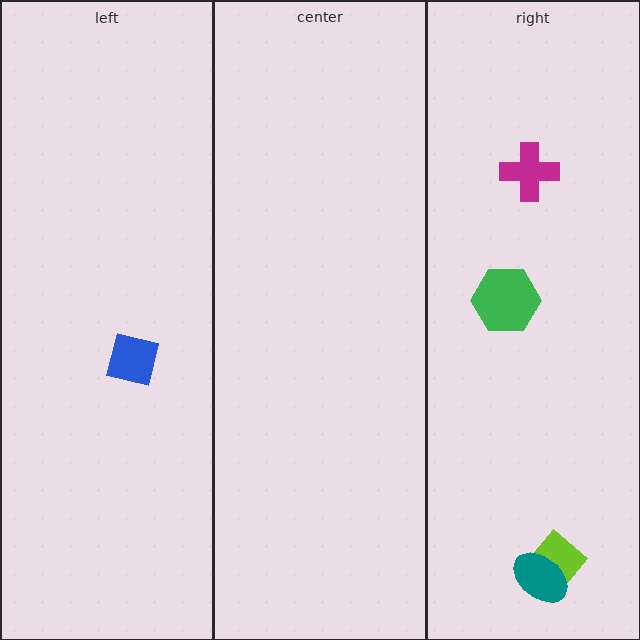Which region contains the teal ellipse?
The right region.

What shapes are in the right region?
The magenta cross, the lime diamond, the teal ellipse, the green hexagon.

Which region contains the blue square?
The left region.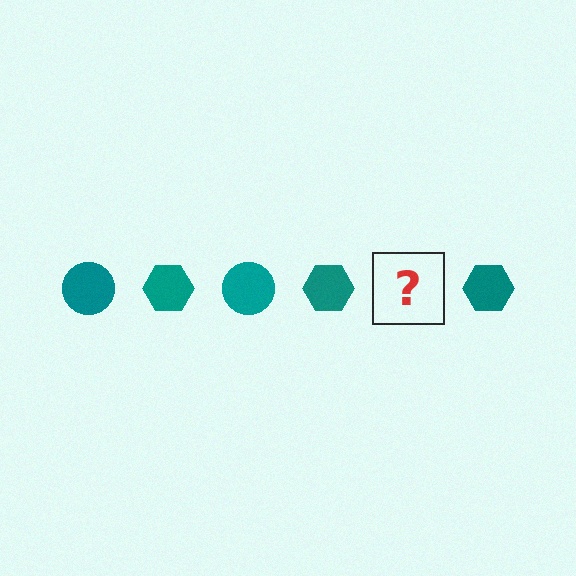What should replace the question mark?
The question mark should be replaced with a teal circle.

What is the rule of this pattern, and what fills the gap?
The rule is that the pattern cycles through circle, hexagon shapes in teal. The gap should be filled with a teal circle.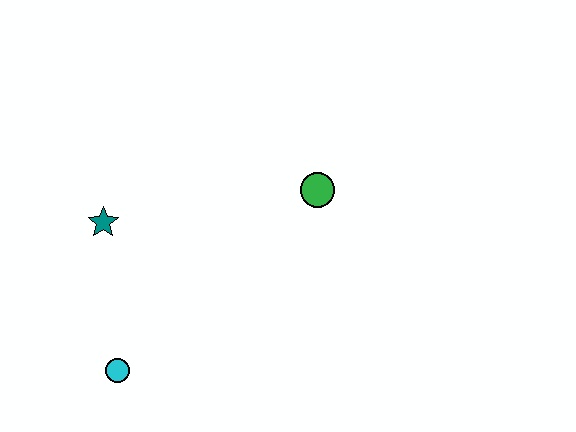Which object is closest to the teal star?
The cyan circle is closest to the teal star.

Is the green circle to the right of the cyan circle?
Yes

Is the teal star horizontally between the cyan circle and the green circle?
No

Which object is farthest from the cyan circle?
The green circle is farthest from the cyan circle.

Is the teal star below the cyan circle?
No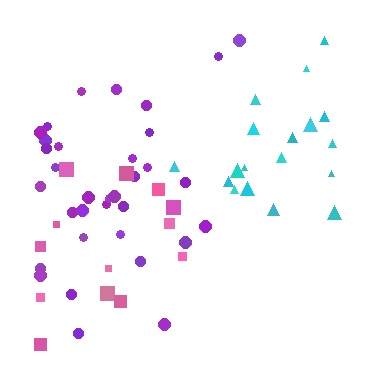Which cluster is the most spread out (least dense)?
Pink.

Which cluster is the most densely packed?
Purple.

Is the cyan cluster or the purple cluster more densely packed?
Purple.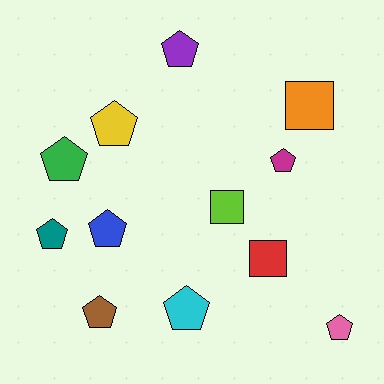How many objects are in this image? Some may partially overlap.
There are 12 objects.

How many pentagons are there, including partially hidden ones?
There are 9 pentagons.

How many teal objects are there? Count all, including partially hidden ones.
There is 1 teal object.